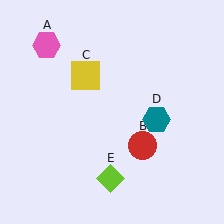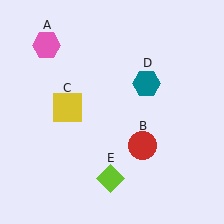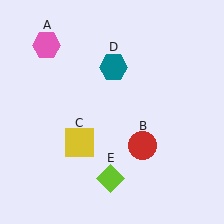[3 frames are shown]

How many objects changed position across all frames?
2 objects changed position: yellow square (object C), teal hexagon (object D).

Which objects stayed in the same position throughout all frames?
Pink hexagon (object A) and red circle (object B) and lime diamond (object E) remained stationary.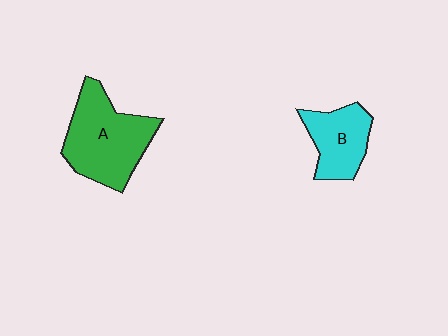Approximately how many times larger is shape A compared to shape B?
Approximately 1.6 times.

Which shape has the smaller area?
Shape B (cyan).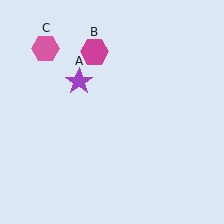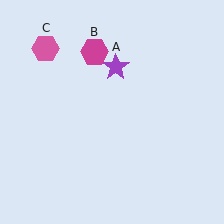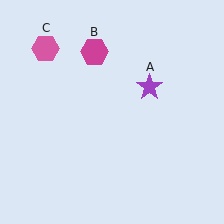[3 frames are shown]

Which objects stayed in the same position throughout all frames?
Magenta hexagon (object B) and pink hexagon (object C) remained stationary.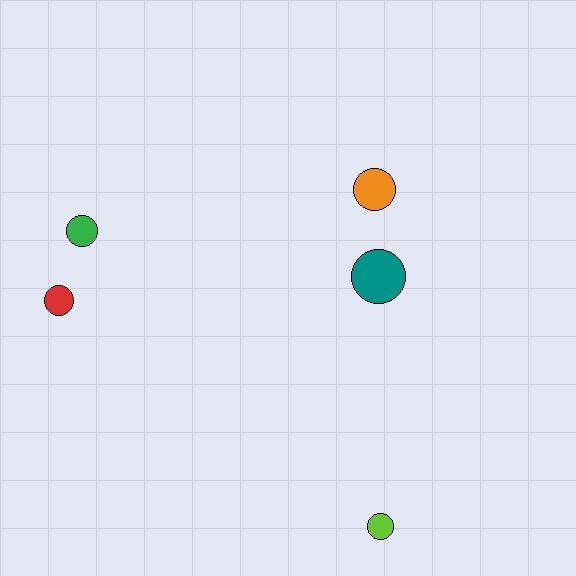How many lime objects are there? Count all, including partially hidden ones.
There is 1 lime object.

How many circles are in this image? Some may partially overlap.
There are 5 circles.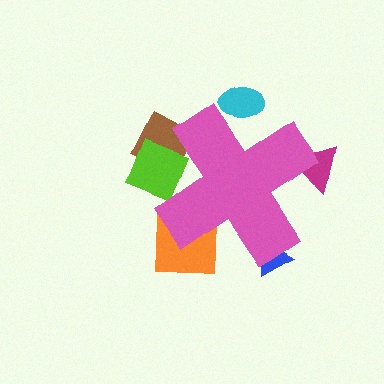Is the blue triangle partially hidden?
Yes, the blue triangle is partially hidden behind the pink cross.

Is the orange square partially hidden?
Yes, the orange square is partially hidden behind the pink cross.